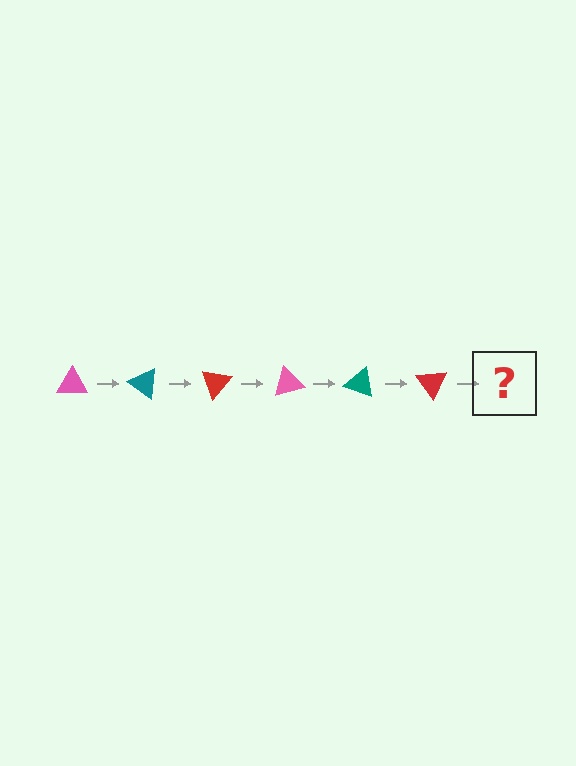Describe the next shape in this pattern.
It should be a pink triangle, rotated 210 degrees from the start.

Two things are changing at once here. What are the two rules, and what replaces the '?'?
The two rules are that it rotates 35 degrees each step and the color cycles through pink, teal, and red. The '?' should be a pink triangle, rotated 210 degrees from the start.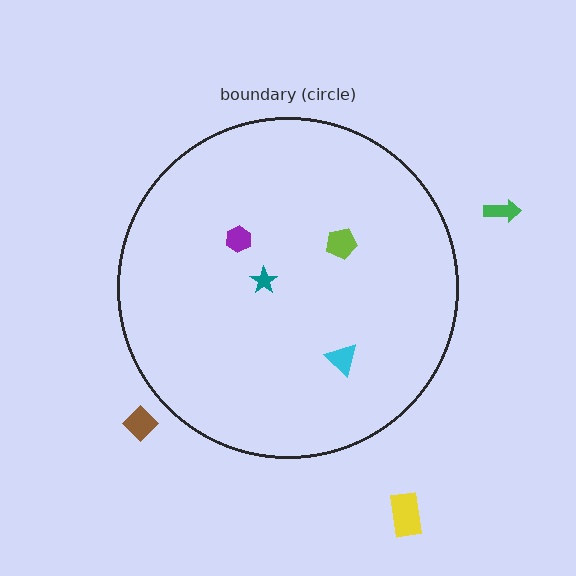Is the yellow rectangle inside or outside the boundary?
Outside.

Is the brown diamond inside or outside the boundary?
Outside.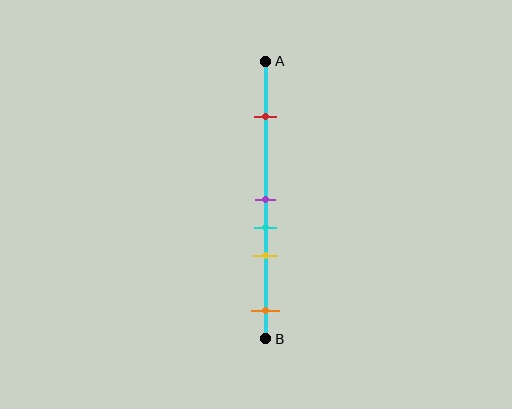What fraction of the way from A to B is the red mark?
The red mark is approximately 20% (0.2) of the way from A to B.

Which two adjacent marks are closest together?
The purple and cyan marks are the closest adjacent pair.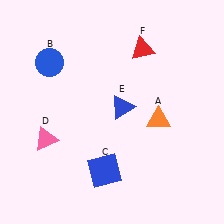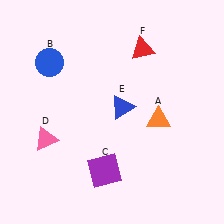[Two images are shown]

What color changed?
The square (C) changed from blue in Image 1 to purple in Image 2.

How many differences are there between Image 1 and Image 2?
There is 1 difference between the two images.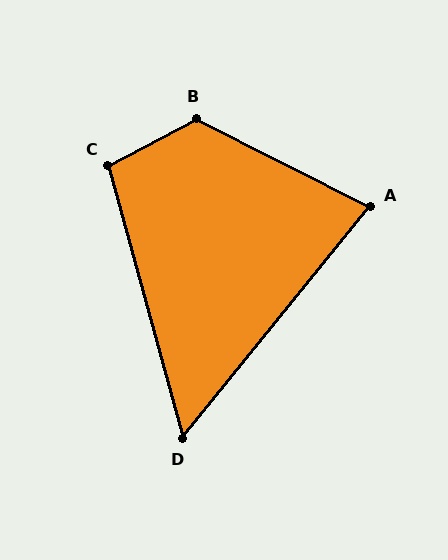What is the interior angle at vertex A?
Approximately 78 degrees (acute).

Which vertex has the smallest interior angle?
D, at approximately 54 degrees.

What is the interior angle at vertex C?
Approximately 102 degrees (obtuse).